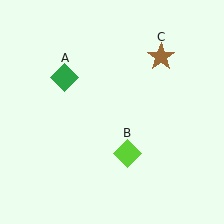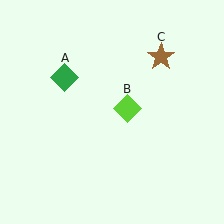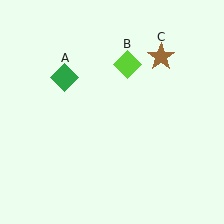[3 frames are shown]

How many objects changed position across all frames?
1 object changed position: lime diamond (object B).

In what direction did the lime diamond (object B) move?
The lime diamond (object B) moved up.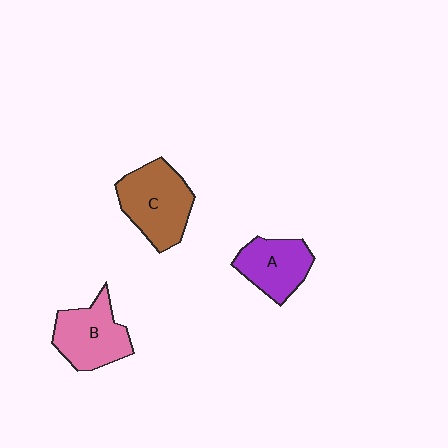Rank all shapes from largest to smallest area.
From largest to smallest: C (brown), B (pink), A (purple).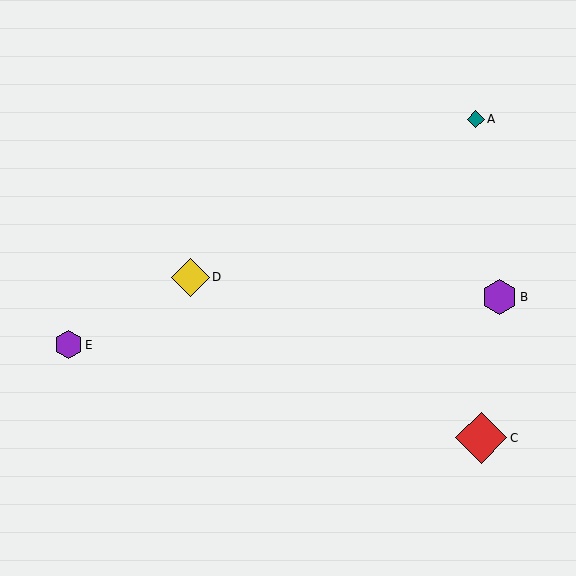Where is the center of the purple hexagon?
The center of the purple hexagon is at (68, 345).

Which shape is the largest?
The red diamond (labeled C) is the largest.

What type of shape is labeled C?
Shape C is a red diamond.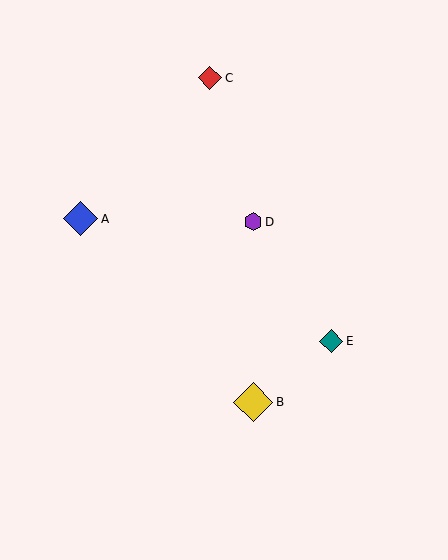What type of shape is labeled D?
Shape D is a purple hexagon.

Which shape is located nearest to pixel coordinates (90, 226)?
The blue diamond (labeled A) at (81, 219) is nearest to that location.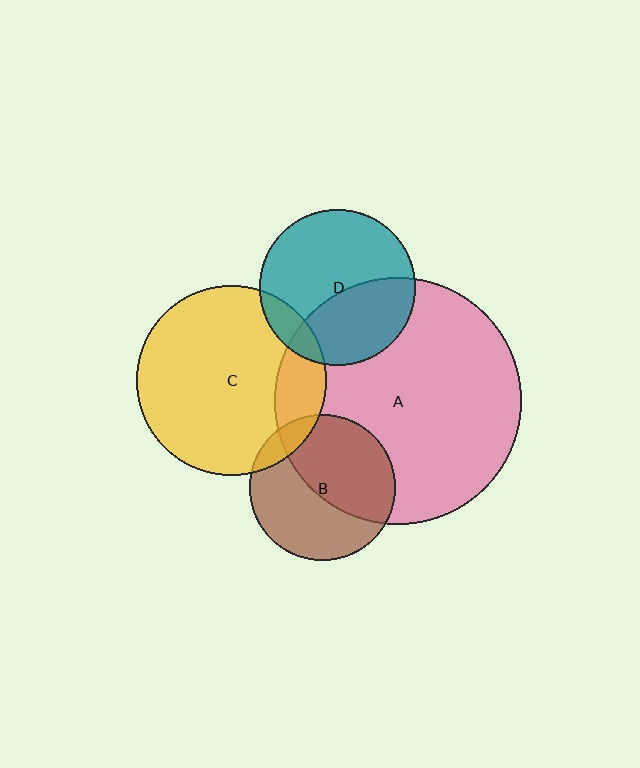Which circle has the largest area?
Circle A (pink).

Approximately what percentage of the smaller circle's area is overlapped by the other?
Approximately 15%.